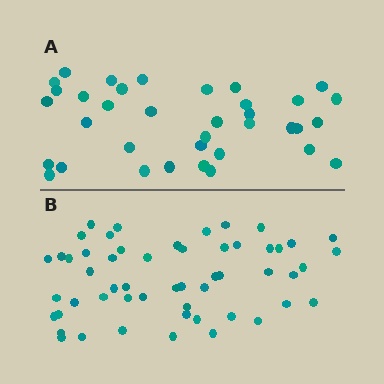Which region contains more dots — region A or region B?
Region B (the bottom region) has more dots.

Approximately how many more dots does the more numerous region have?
Region B has approximately 20 more dots than region A.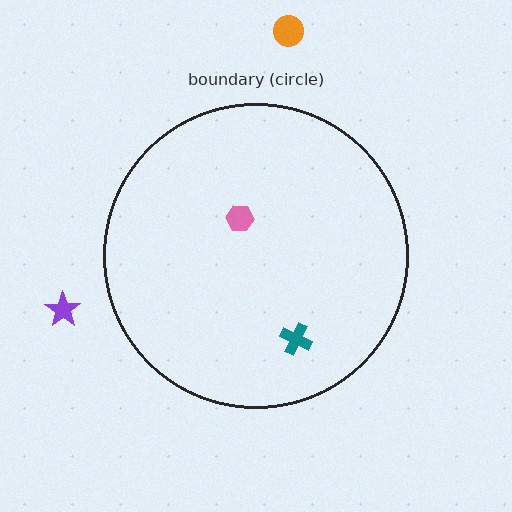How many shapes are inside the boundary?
2 inside, 2 outside.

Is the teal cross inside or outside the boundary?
Inside.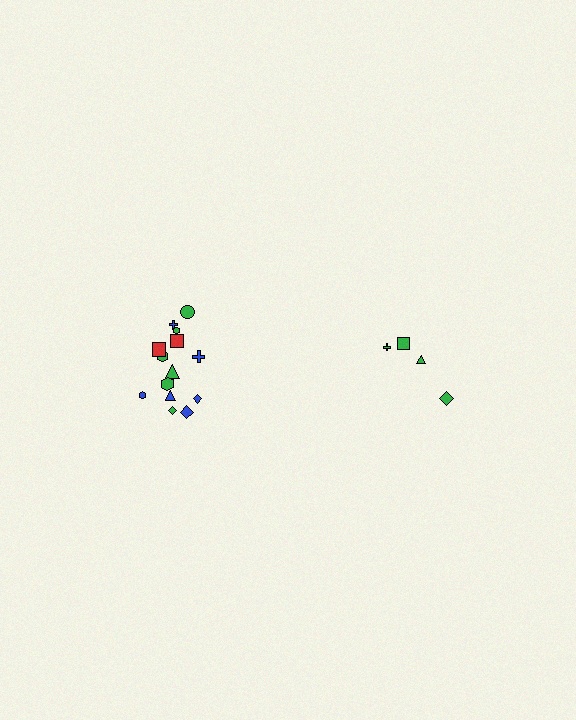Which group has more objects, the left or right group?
The left group.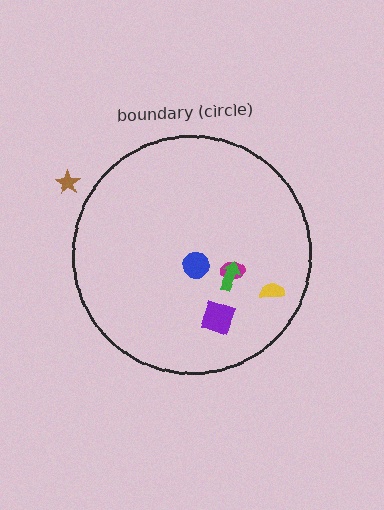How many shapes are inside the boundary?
5 inside, 1 outside.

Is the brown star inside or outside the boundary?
Outside.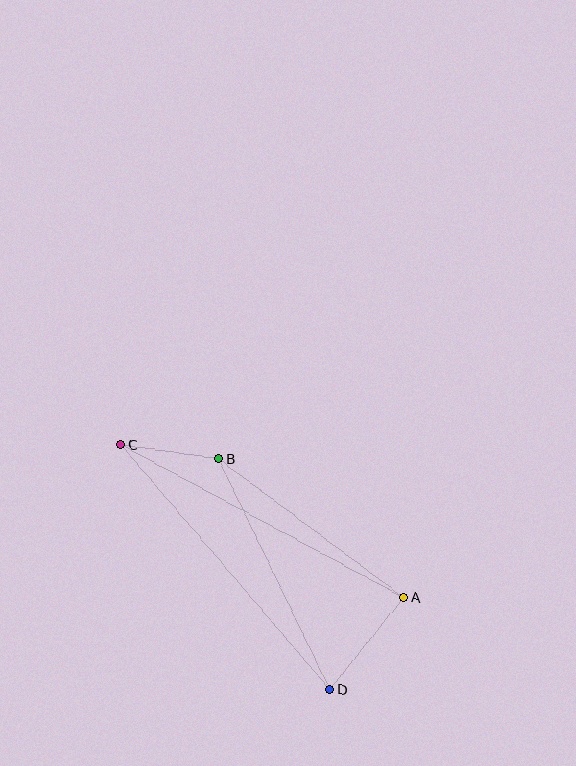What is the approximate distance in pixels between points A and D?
The distance between A and D is approximately 118 pixels.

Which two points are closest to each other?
Points B and C are closest to each other.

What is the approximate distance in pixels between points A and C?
The distance between A and C is approximately 322 pixels.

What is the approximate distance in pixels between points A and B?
The distance between A and B is approximately 232 pixels.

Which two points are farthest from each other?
Points C and D are farthest from each other.